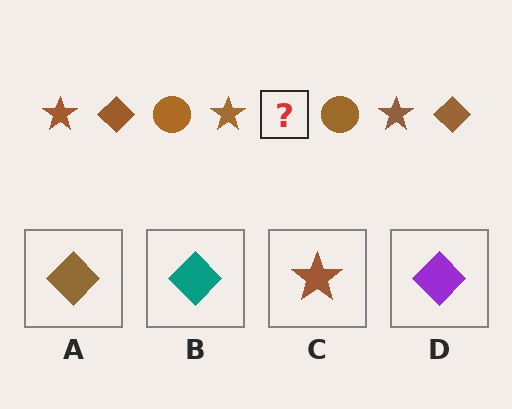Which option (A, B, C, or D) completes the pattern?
A.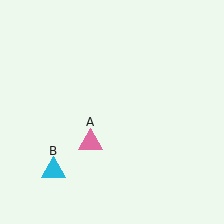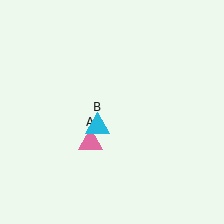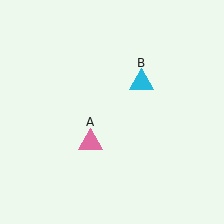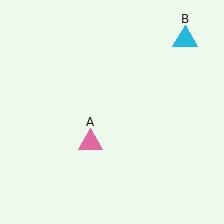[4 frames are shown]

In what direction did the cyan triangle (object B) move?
The cyan triangle (object B) moved up and to the right.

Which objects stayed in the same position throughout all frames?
Pink triangle (object A) remained stationary.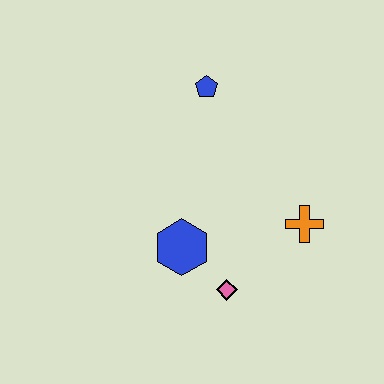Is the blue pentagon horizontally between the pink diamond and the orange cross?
No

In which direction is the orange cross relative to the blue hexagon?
The orange cross is to the right of the blue hexagon.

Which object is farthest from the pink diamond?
The blue pentagon is farthest from the pink diamond.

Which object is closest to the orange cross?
The pink diamond is closest to the orange cross.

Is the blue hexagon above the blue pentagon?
No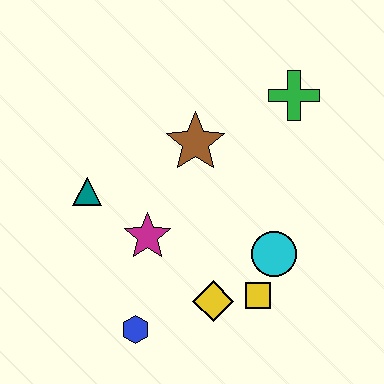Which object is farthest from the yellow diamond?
The green cross is farthest from the yellow diamond.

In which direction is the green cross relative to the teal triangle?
The green cross is to the right of the teal triangle.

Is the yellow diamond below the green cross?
Yes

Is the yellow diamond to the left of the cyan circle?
Yes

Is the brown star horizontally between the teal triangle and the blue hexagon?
No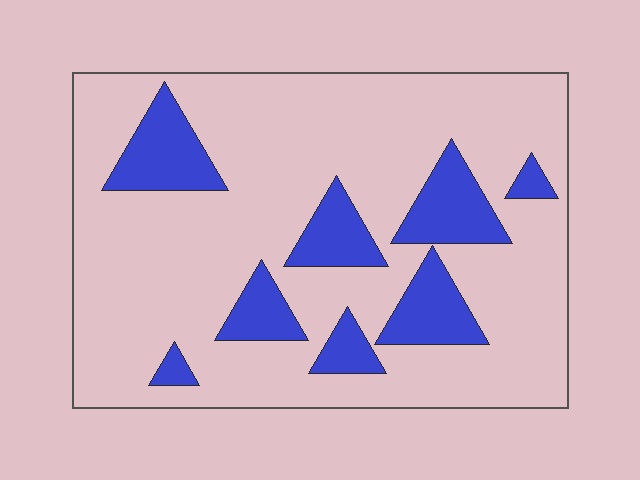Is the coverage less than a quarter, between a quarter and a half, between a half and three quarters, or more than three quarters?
Less than a quarter.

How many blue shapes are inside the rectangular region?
8.